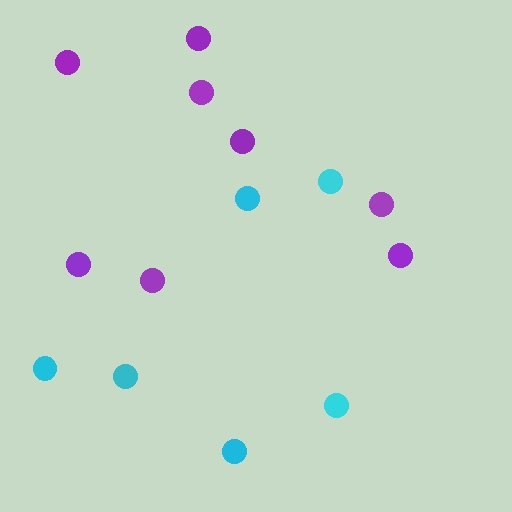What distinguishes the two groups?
There are 2 groups: one group of cyan circles (6) and one group of purple circles (8).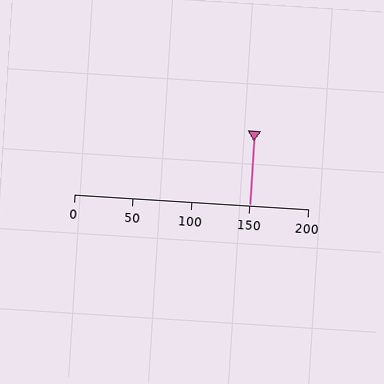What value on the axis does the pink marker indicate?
The marker indicates approximately 150.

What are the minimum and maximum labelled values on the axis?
The axis runs from 0 to 200.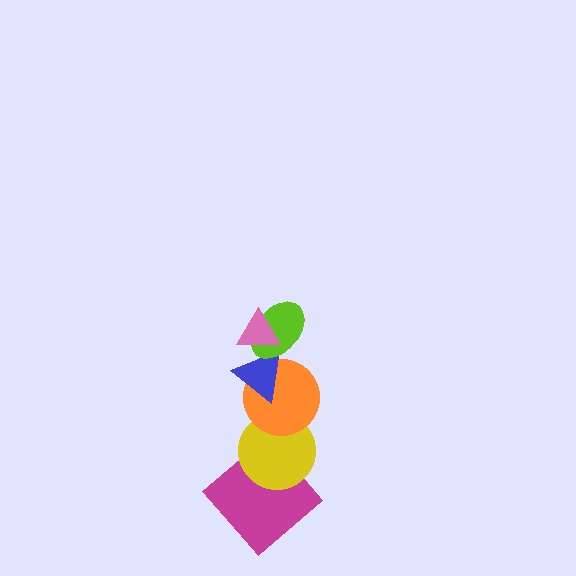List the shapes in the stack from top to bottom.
From top to bottom: the pink triangle, the lime ellipse, the blue triangle, the orange circle, the yellow circle, the magenta diamond.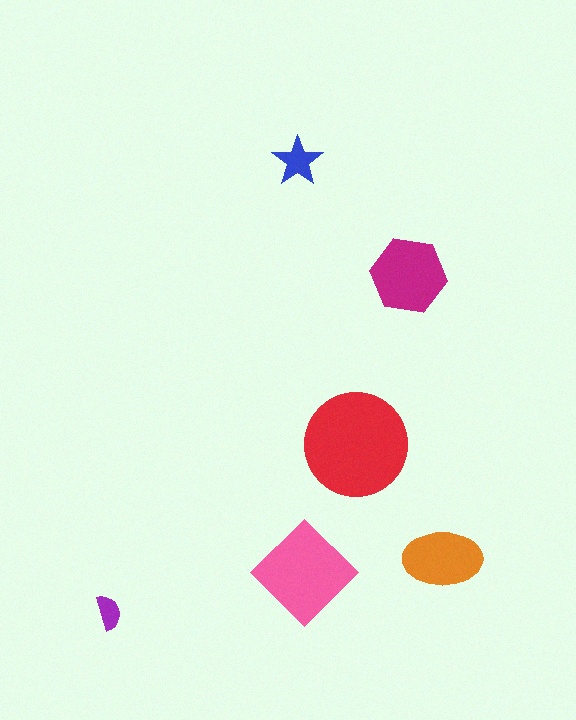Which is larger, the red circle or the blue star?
The red circle.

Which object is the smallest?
The purple semicircle.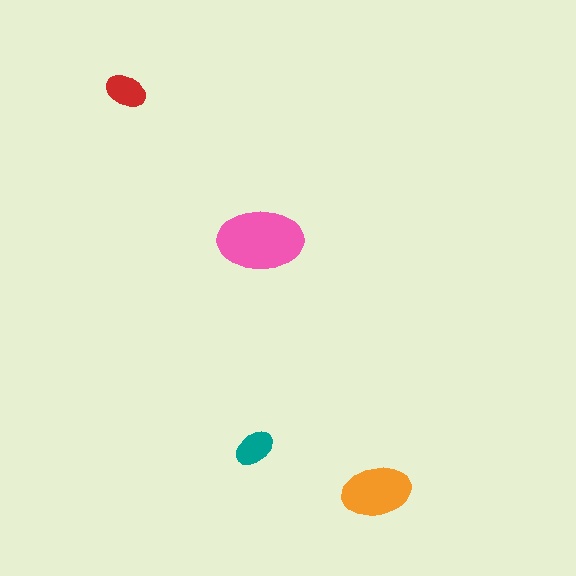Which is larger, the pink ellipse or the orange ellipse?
The pink one.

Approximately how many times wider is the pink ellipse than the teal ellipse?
About 2 times wider.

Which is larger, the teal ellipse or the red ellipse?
The red one.